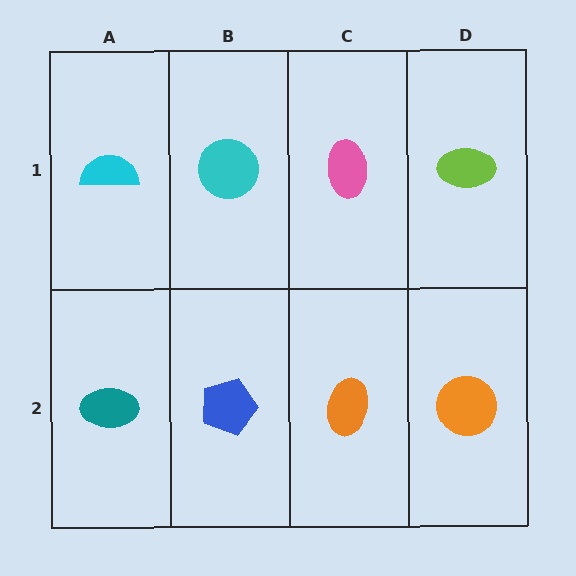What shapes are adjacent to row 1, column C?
An orange ellipse (row 2, column C), a cyan circle (row 1, column B), a lime ellipse (row 1, column D).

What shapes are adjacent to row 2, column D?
A lime ellipse (row 1, column D), an orange ellipse (row 2, column C).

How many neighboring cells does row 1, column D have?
2.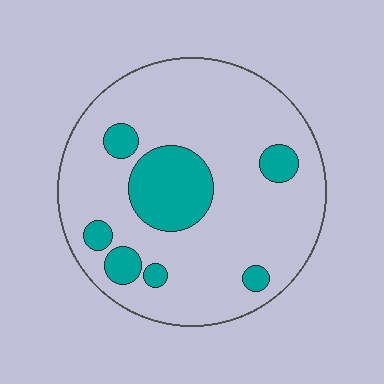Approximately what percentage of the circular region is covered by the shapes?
Approximately 20%.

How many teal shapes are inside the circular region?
7.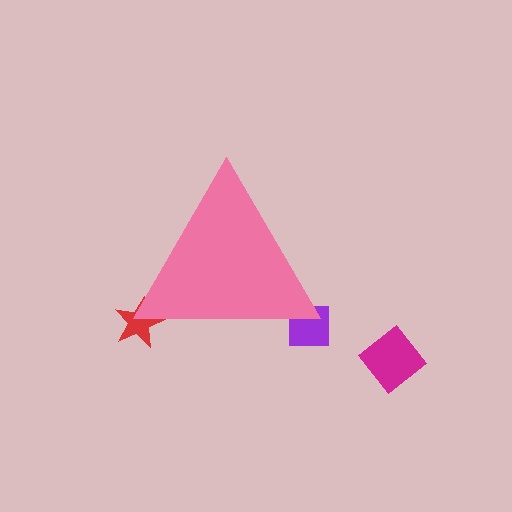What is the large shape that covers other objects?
A pink triangle.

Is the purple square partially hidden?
Yes, the purple square is partially hidden behind the pink triangle.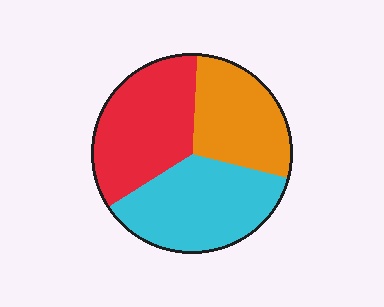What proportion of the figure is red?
Red covers 35% of the figure.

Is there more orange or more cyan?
Cyan.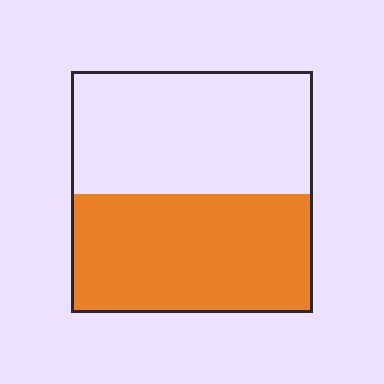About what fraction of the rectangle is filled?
About one half (1/2).